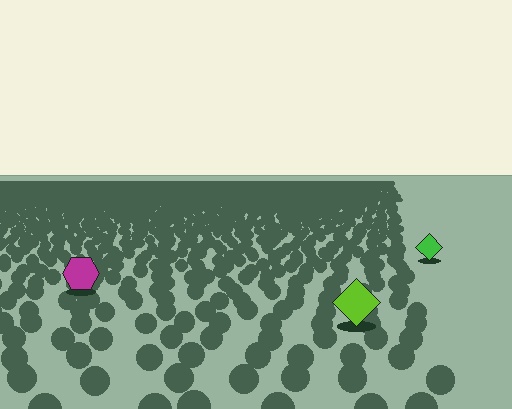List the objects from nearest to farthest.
From nearest to farthest: the lime diamond, the magenta hexagon, the green diamond.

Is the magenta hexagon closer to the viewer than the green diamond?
Yes. The magenta hexagon is closer — you can tell from the texture gradient: the ground texture is coarser near it.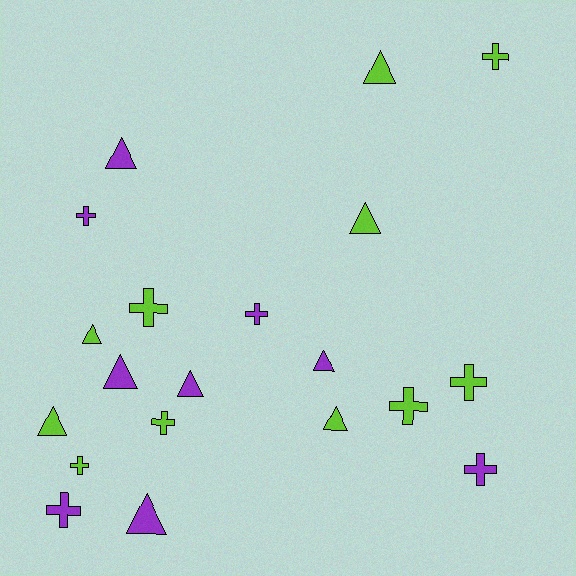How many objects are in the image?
There are 20 objects.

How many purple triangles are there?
There are 5 purple triangles.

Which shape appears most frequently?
Triangle, with 10 objects.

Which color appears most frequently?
Lime, with 11 objects.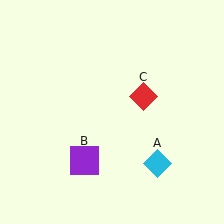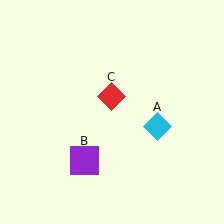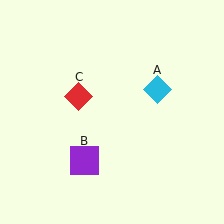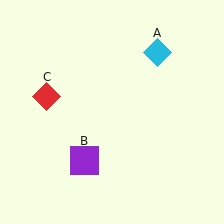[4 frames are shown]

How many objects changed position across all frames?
2 objects changed position: cyan diamond (object A), red diamond (object C).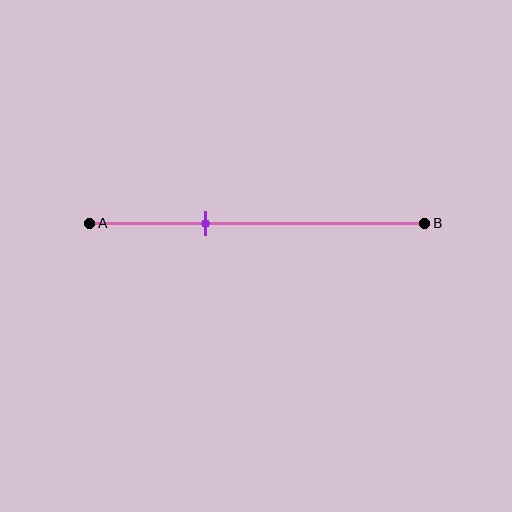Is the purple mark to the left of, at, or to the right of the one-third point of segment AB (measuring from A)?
The purple mark is approximately at the one-third point of segment AB.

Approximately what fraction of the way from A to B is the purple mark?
The purple mark is approximately 35% of the way from A to B.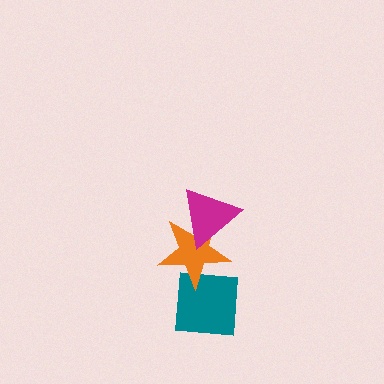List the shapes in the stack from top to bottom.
From top to bottom: the magenta triangle, the orange star, the teal square.